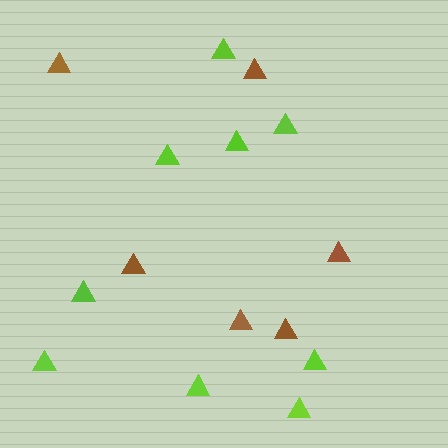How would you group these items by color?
There are 2 groups: one group of lime triangles (9) and one group of brown triangles (6).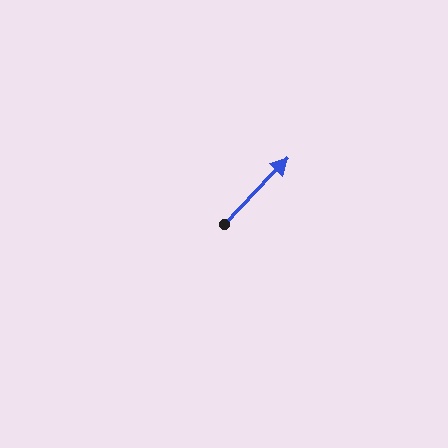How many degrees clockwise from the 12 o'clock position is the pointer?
Approximately 44 degrees.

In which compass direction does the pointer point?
Northeast.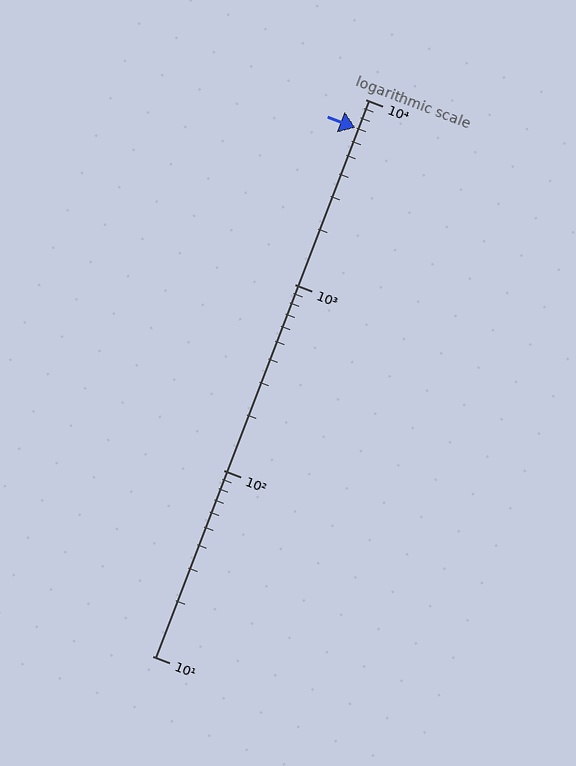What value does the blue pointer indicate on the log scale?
The pointer indicates approximately 7000.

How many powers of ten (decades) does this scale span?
The scale spans 3 decades, from 10 to 10000.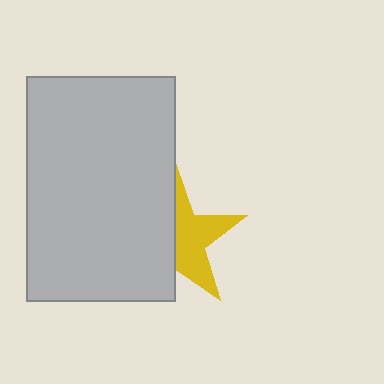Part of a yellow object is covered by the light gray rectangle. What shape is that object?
It is a star.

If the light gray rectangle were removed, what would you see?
You would see the complete yellow star.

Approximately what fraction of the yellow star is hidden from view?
Roughly 50% of the yellow star is hidden behind the light gray rectangle.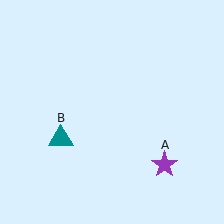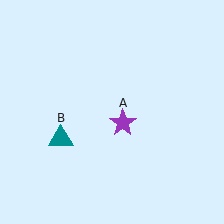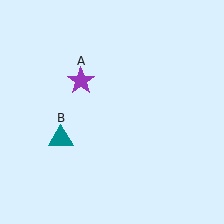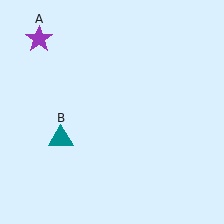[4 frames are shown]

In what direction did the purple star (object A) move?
The purple star (object A) moved up and to the left.